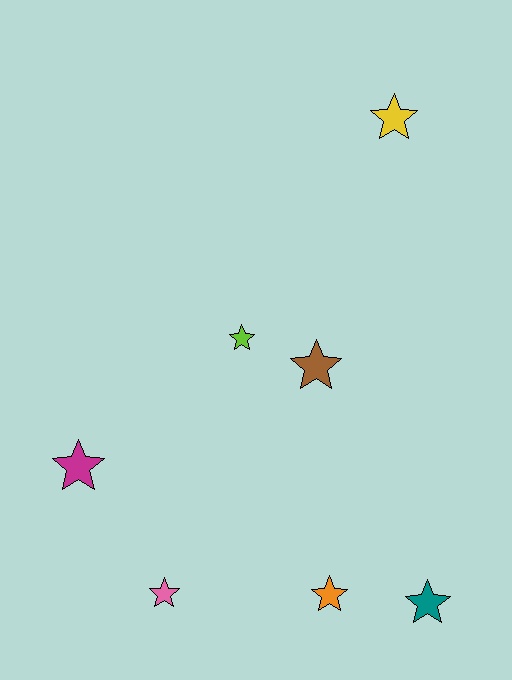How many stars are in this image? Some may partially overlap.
There are 7 stars.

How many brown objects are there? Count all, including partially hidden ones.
There is 1 brown object.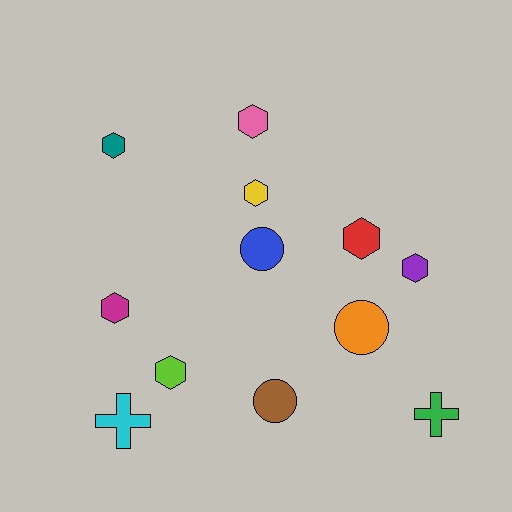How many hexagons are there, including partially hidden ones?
There are 7 hexagons.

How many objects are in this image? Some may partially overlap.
There are 12 objects.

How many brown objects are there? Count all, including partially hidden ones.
There is 1 brown object.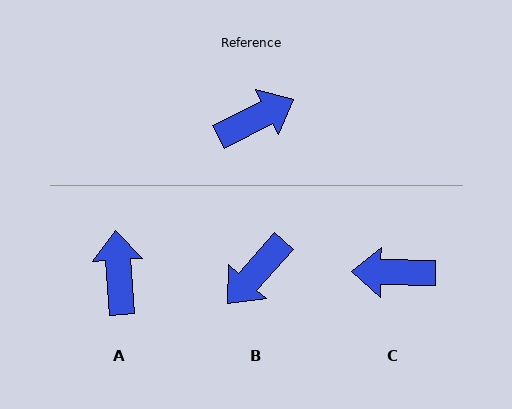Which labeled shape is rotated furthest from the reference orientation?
B, about 159 degrees away.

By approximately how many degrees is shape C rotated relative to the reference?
Approximately 153 degrees counter-clockwise.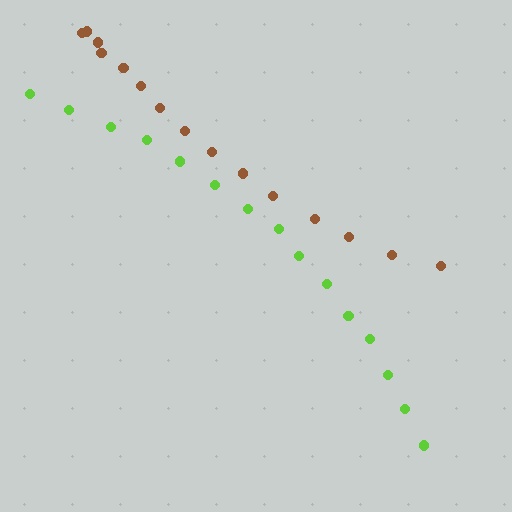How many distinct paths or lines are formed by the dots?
There are 2 distinct paths.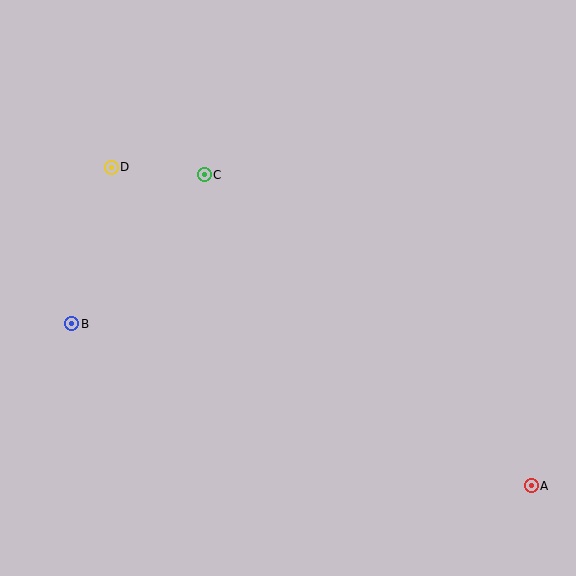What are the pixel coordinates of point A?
Point A is at (531, 486).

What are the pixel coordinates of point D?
Point D is at (111, 167).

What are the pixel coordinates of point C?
Point C is at (204, 175).